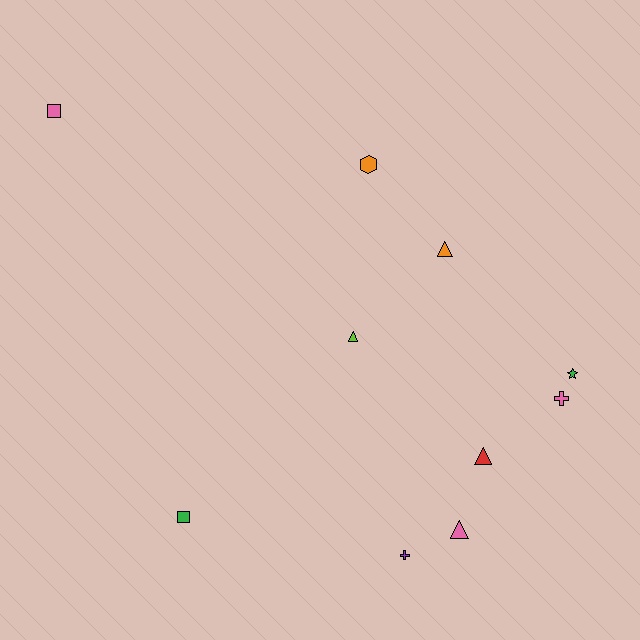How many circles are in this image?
There are no circles.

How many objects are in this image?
There are 10 objects.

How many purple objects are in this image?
There is 1 purple object.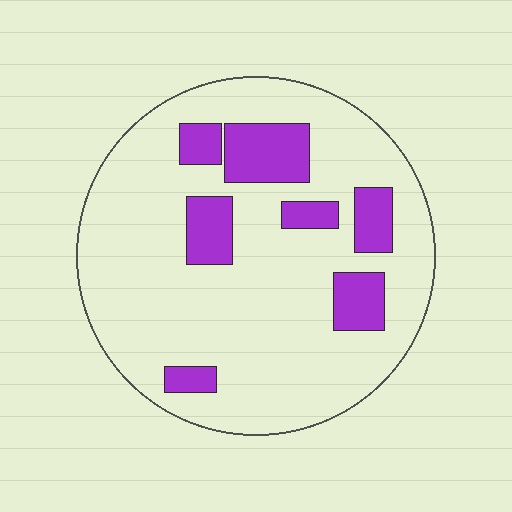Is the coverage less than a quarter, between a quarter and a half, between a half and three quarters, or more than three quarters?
Less than a quarter.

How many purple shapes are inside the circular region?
7.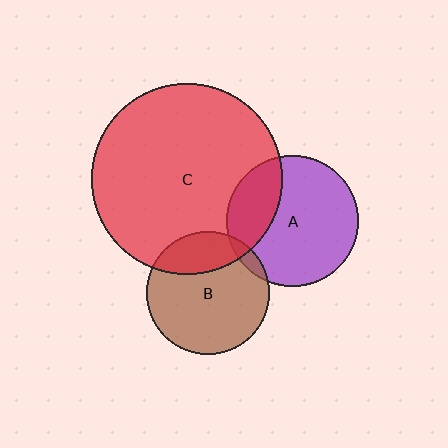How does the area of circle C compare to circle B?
Approximately 2.4 times.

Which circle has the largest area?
Circle C (red).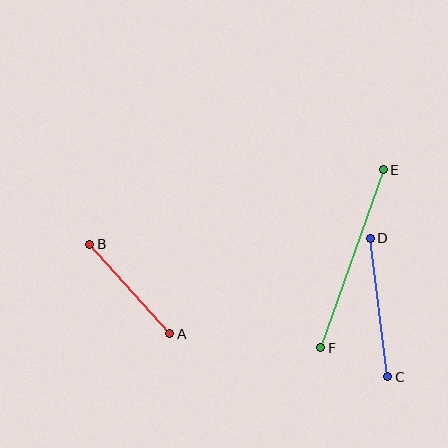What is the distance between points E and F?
The distance is approximately 189 pixels.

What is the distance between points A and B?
The distance is approximately 120 pixels.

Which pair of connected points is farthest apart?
Points E and F are farthest apart.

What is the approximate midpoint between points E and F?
The midpoint is at approximately (352, 259) pixels.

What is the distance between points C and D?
The distance is approximately 140 pixels.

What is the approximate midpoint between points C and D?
The midpoint is at approximately (379, 308) pixels.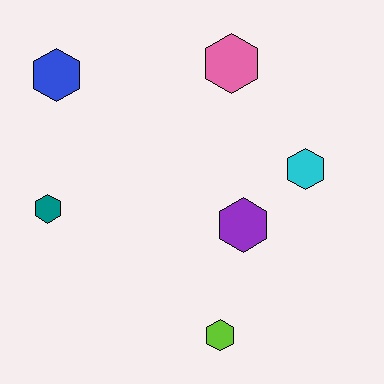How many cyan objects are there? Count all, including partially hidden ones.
There is 1 cyan object.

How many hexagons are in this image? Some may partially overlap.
There are 6 hexagons.